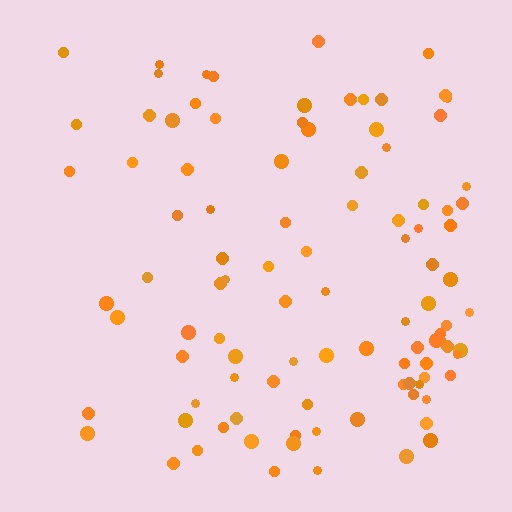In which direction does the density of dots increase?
From left to right, with the right side densest.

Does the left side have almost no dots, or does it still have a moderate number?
Still a moderate number, just noticeably fewer than the right.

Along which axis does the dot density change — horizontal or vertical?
Horizontal.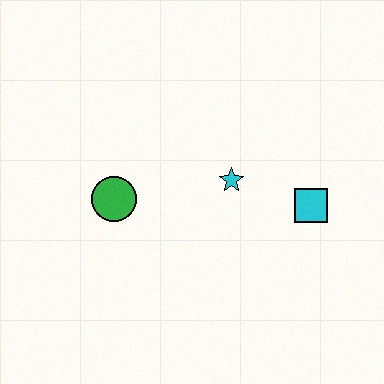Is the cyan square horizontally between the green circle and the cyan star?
No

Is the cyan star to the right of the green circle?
Yes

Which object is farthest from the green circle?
The cyan square is farthest from the green circle.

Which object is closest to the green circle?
The cyan star is closest to the green circle.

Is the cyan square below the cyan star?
Yes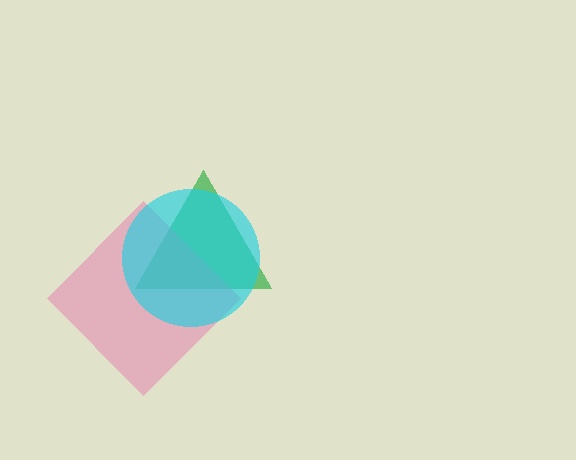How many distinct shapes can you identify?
There are 3 distinct shapes: a green triangle, a pink diamond, a cyan circle.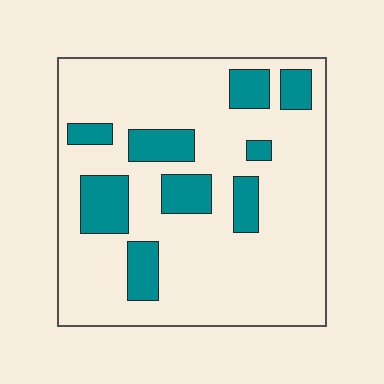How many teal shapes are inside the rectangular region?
9.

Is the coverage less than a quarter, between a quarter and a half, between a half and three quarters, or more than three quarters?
Less than a quarter.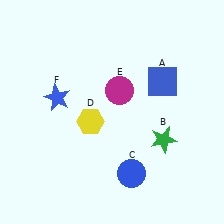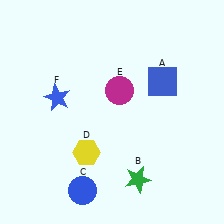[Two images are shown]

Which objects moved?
The objects that moved are: the green star (B), the blue circle (C), the yellow hexagon (D).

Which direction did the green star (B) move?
The green star (B) moved down.